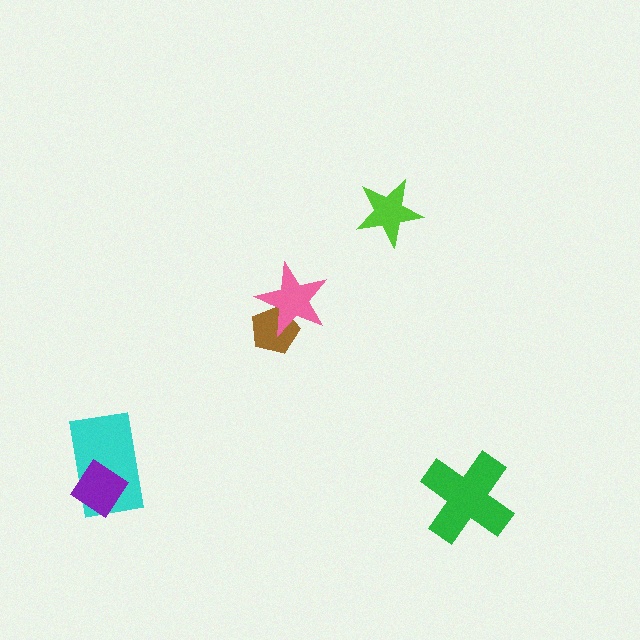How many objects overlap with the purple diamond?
1 object overlaps with the purple diamond.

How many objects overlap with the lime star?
0 objects overlap with the lime star.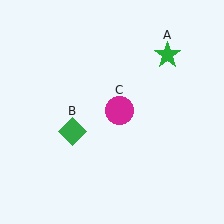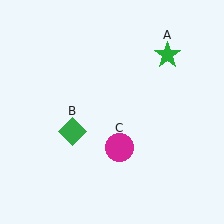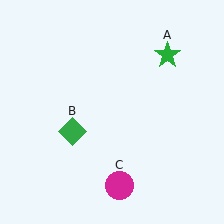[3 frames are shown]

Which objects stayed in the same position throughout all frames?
Green star (object A) and green diamond (object B) remained stationary.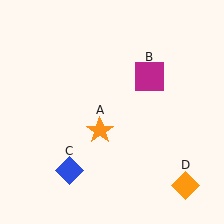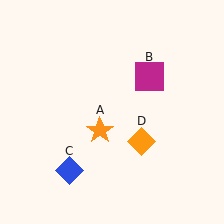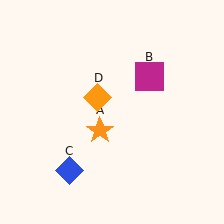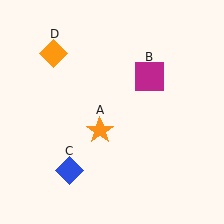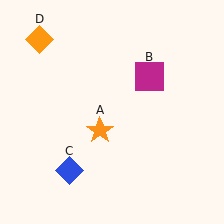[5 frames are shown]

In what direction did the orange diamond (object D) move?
The orange diamond (object D) moved up and to the left.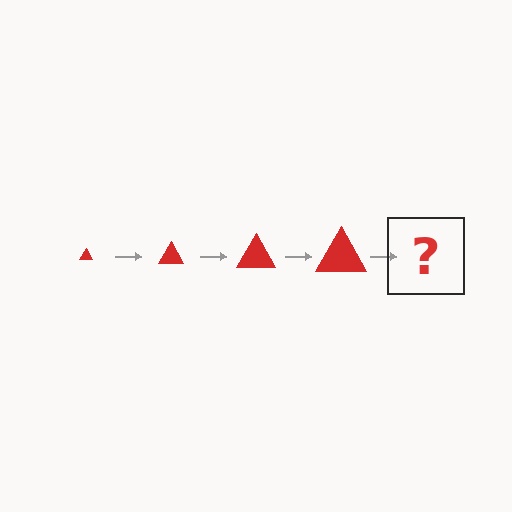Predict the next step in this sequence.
The next step is a red triangle, larger than the previous one.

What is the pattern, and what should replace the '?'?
The pattern is that the triangle gets progressively larger each step. The '?' should be a red triangle, larger than the previous one.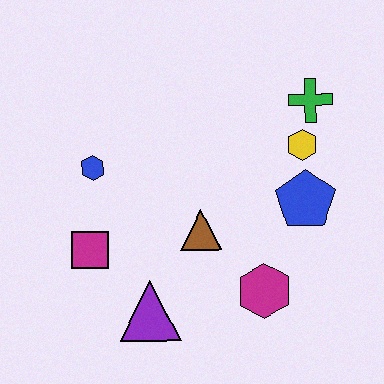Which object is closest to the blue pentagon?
The yellow hexagon is closest to the blue pentagon.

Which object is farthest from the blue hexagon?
The green cross is farthest from the blue hexagon.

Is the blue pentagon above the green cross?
No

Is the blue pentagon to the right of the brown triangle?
Yes